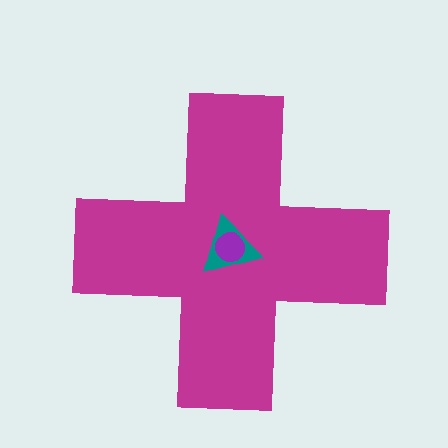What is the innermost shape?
The purple circle.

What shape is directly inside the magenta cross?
The teal triangle.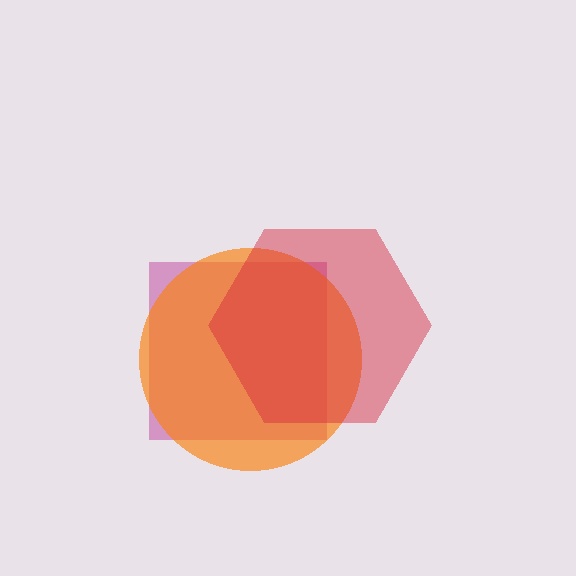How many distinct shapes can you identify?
There are 3 distinct shapes: a magenta square, an orange circle, a red hexagon.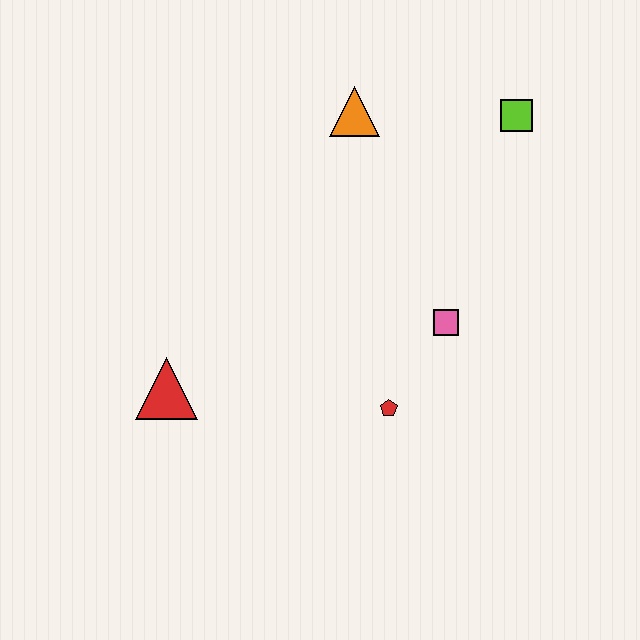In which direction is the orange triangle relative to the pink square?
The orange triangle is above the pink square.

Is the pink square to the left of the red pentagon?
No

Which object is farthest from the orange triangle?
The red triangle is farthest from the orange triangle.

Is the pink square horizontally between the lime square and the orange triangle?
Yes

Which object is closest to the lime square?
The orange triangle is closest to the lime square.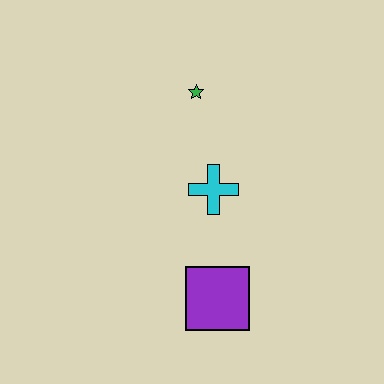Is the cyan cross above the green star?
No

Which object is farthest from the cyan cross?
The purple square is farthest from the cyan cross.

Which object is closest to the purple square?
The cyan cross is closest to the purple square.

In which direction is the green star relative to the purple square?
The green star is above the purple square.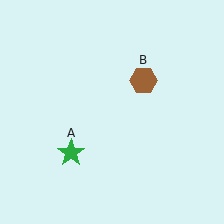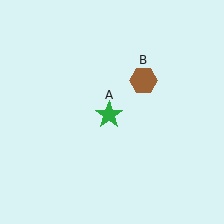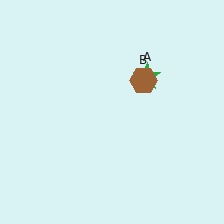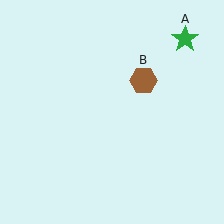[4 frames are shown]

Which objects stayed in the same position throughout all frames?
Brown hexagon (object B) remained stationary.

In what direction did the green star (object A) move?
The green star (object A) moved up and to the right.